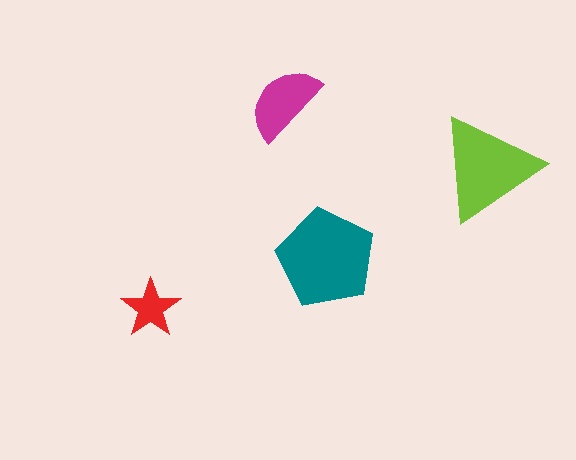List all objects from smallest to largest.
The red star, the magenta semicircle, the lime triangle, the teal pentagon.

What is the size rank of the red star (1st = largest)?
4th.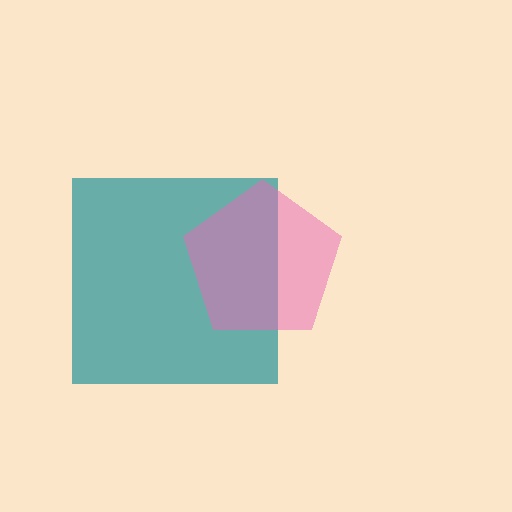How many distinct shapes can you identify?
There are 2 distinct shapes: a teal square, a pink pentagon.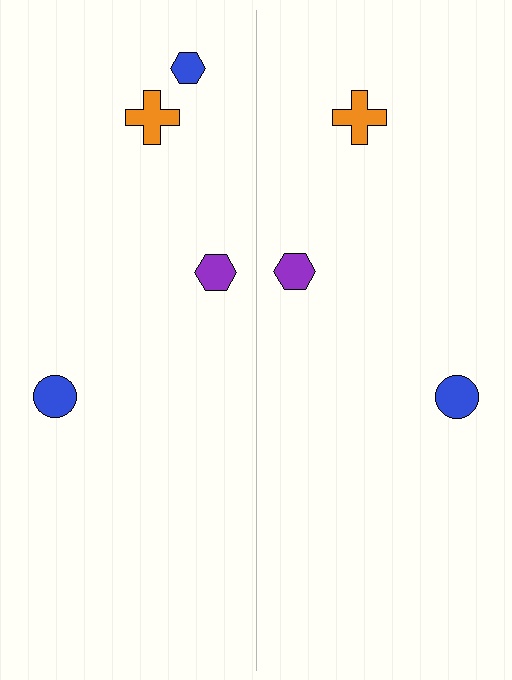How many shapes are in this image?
There are 7 shapes in this image.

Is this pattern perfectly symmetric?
No, the pattern is not perfectly symmetric. A blue hexagon is missing from the right side.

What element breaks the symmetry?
A blue hexagon is missing from the right side.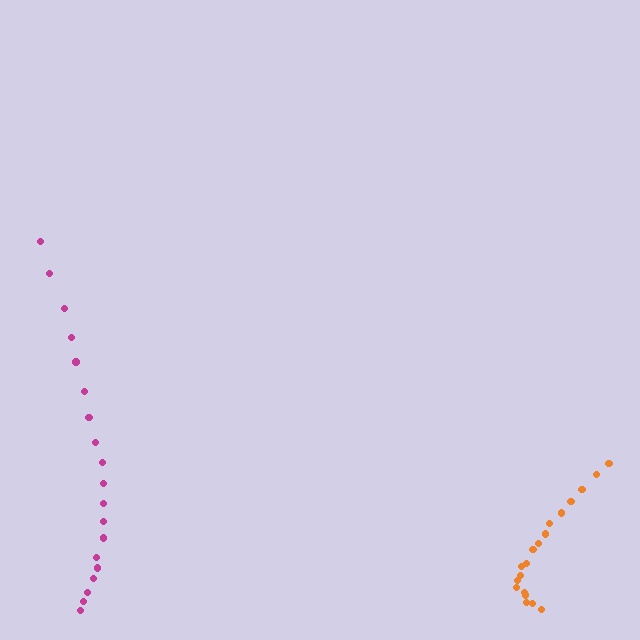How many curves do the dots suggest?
There are 2 distinct paths.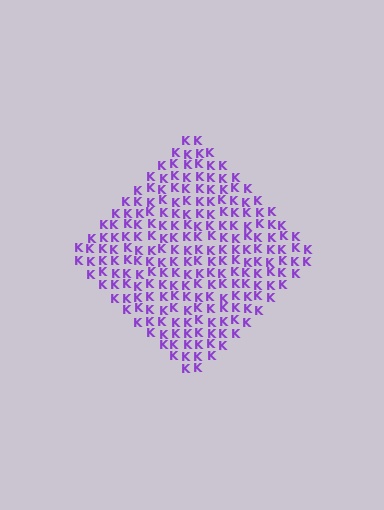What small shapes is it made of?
It is made of small letter K's.